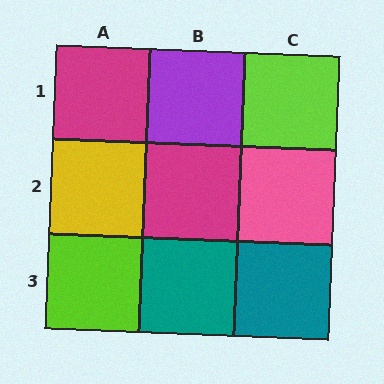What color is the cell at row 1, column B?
Purple.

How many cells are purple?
1 cell is purple.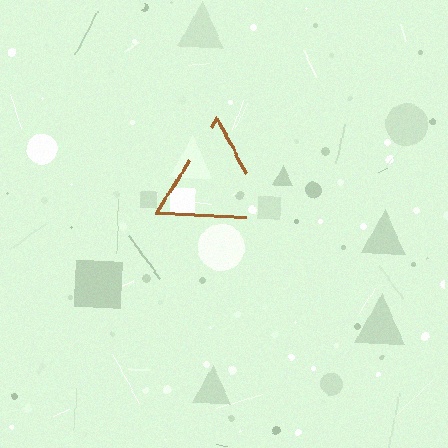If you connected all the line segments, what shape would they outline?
They would outline a triangle.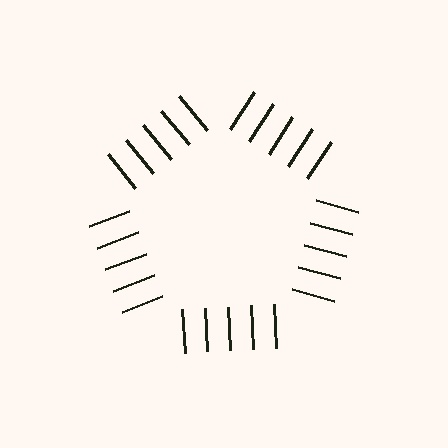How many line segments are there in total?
25 — 5 along each of the 5 edges.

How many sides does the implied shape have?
5 sides — the line-ends trace a pentagon.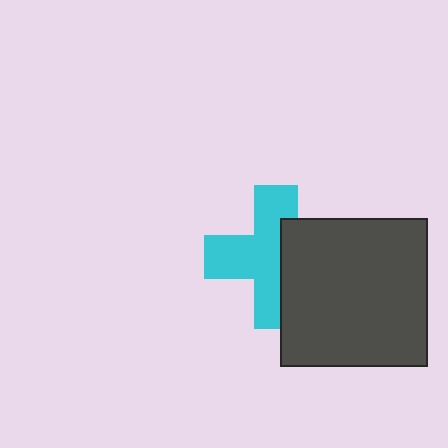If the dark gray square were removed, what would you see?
You would see the complete cyan cross.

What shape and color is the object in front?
The object in front is a dark gray square.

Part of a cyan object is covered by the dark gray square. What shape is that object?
It is a cross.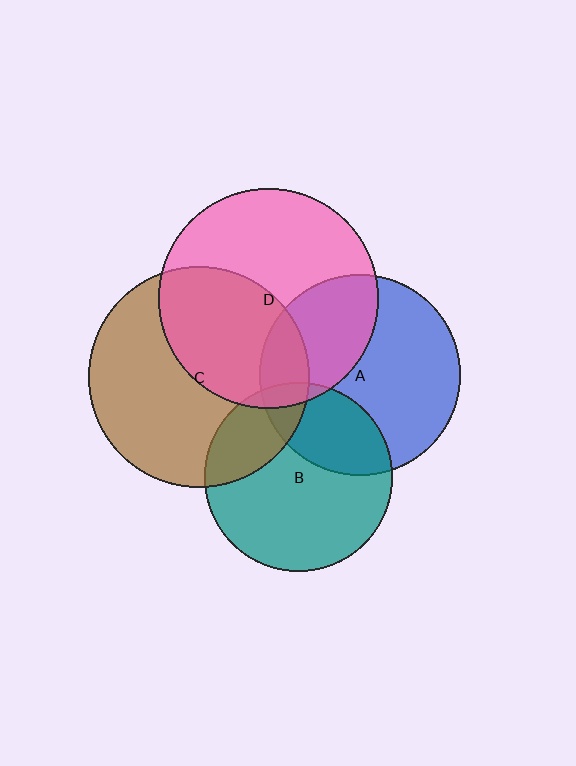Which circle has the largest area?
Circle C (brown).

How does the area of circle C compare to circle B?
Approximately 1.4 times.